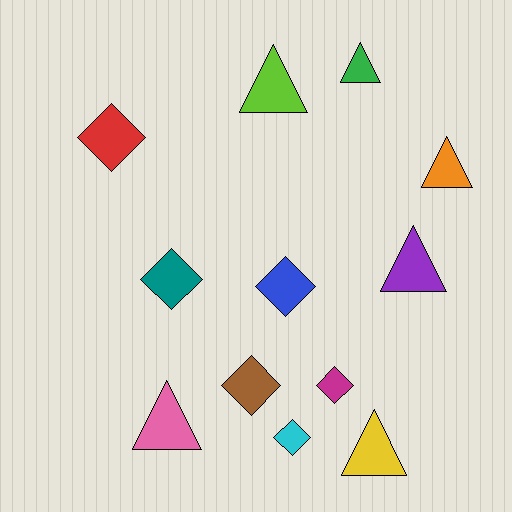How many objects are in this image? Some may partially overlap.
There are 12 objects.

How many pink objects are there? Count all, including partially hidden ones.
There is 1 pink object.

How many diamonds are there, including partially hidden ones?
There are 6 diamonds.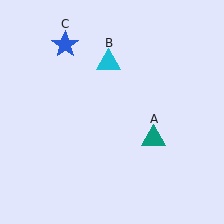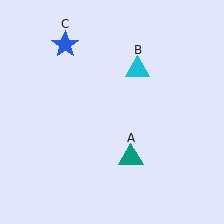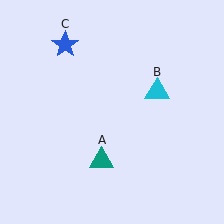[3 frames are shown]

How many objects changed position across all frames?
2 objects changed position: teal triangle (object A), cyan triangle (object B).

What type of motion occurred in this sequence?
The teal triangle (object A), cyan triangle (object B) rotated clockwise around the center of the scene.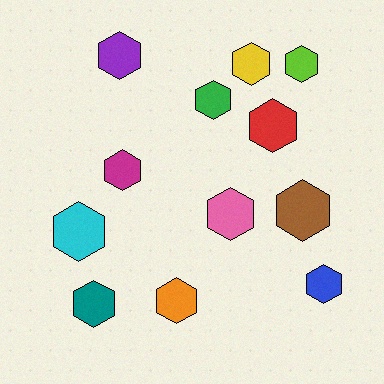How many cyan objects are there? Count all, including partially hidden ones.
There is 1 cyan object.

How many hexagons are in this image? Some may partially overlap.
There are 12 hexagons.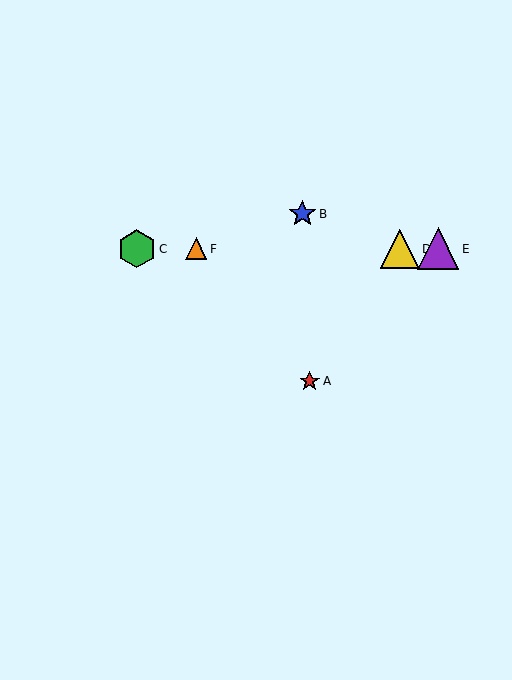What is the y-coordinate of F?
Object F is at y≈249.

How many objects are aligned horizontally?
4 objects (C, D, E, F) are aligned horizontally.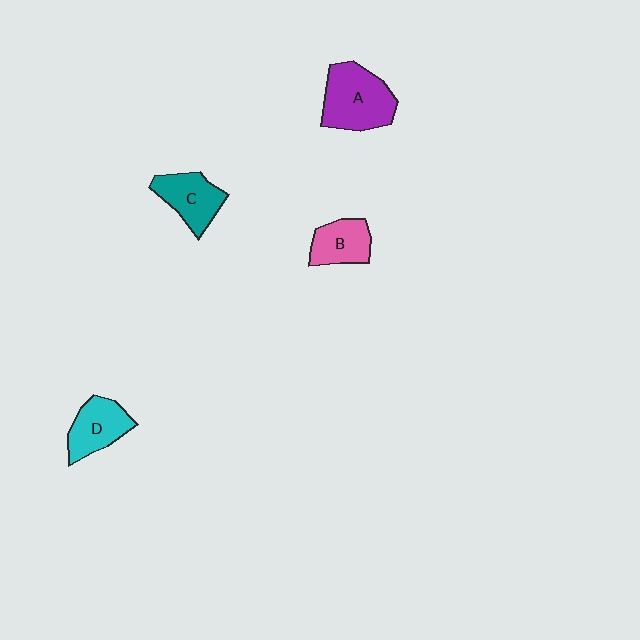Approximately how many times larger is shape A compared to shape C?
Approximately 1.4 times.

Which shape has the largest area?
Shape A (purple).